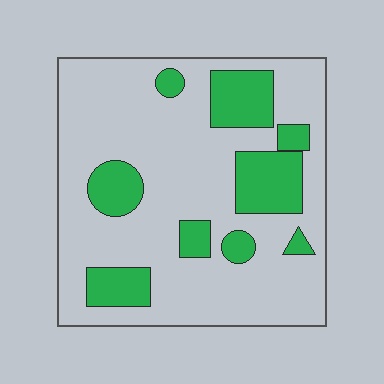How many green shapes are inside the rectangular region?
9.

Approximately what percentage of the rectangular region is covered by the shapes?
Approximately 25%.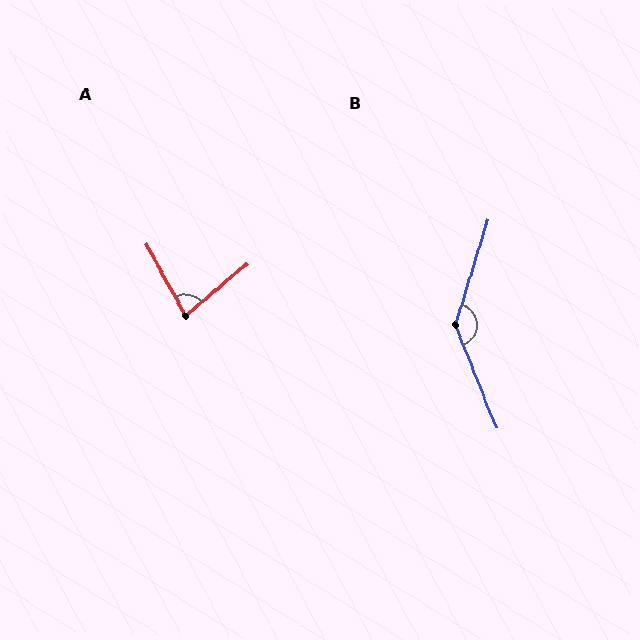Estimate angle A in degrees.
Approximately 78 degrees.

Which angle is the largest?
B, at approximately 140 degrees.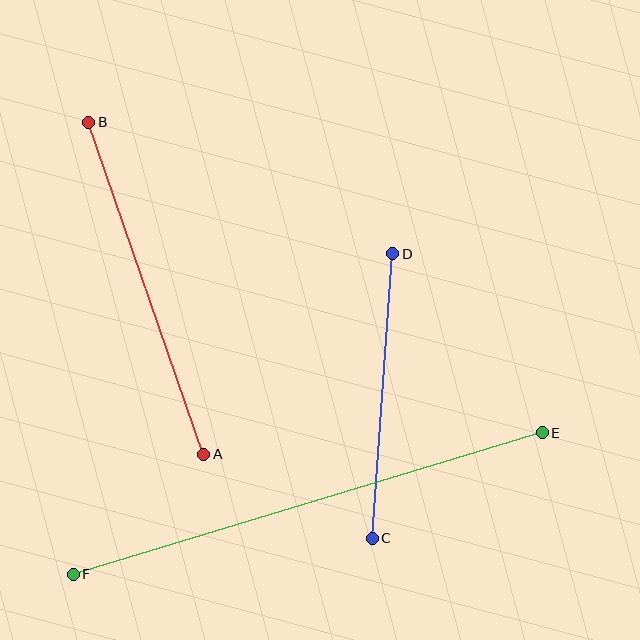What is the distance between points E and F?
The distance is approximately 490 pixels.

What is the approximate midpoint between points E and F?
The midpoint is at approximately (308, 504) pixels.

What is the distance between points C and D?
The distance is approximately 285 pixels.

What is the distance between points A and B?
The distance is approximately 352 pixels.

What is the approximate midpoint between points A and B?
The midpoint is at approximately (146, 288) pixels.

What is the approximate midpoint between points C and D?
The midpoint is at approximately (383, 396) pixels.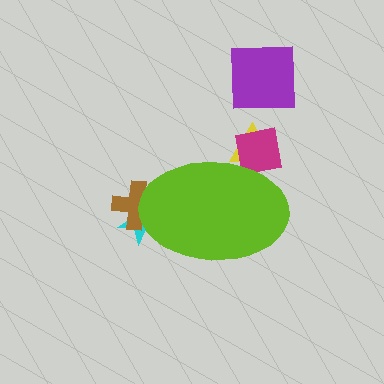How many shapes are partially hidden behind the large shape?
4 shapes are partially hidden.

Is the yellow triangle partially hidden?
Yes, the yellow triangle is partially hidden behind the lime ellipse.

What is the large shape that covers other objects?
A lime ellipse.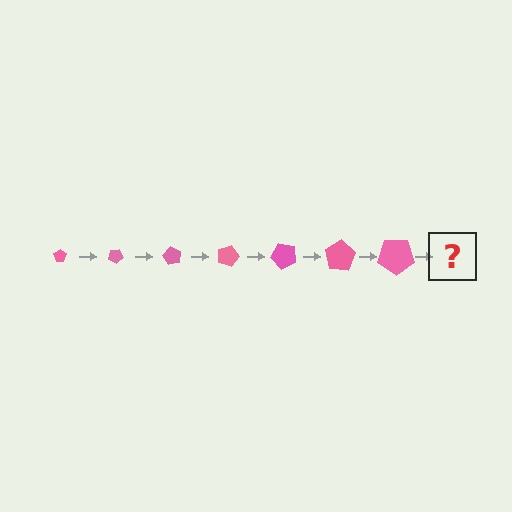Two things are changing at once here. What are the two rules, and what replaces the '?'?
The two rules are that the pentagon grows larger each step and it rotates 30 degrees each step. The '?' should be a pentagon, larger than the previous one and rotated 210 degrees from the start.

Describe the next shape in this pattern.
It should be a pentagon, larger than the previous one and rotated 210 degrees from the start.